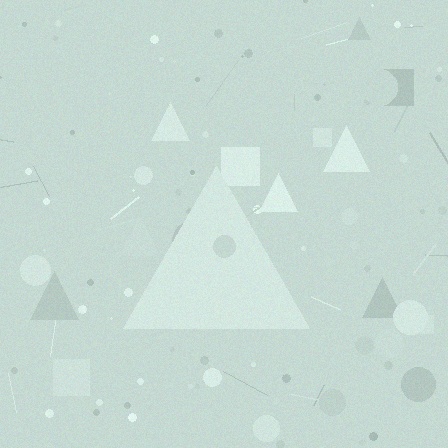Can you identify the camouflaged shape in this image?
The camouflaged shape is a triangle.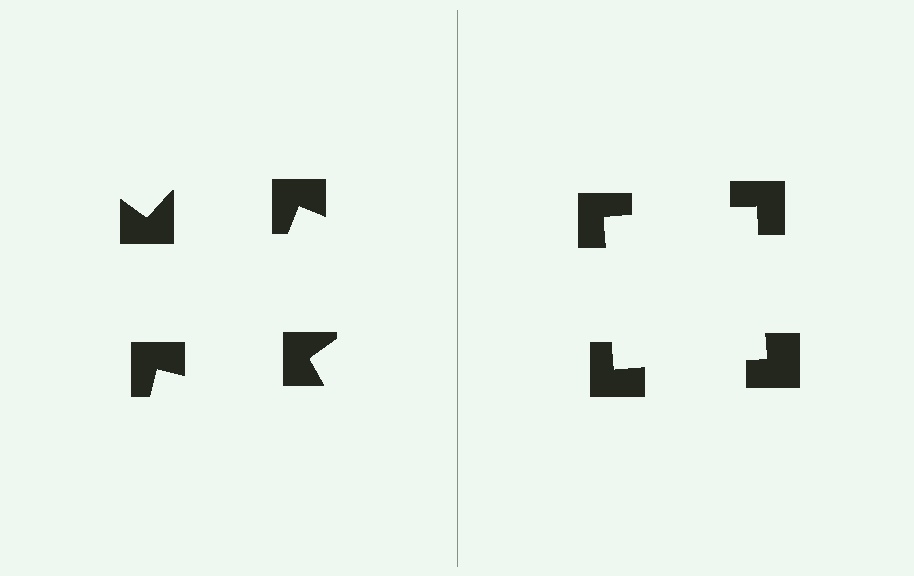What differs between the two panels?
The notched squares are positioned identically on both sides; only the wedge orientations differ. On the right they align to a square; on the left they are misaligned.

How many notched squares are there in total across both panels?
8 — 4 on each side.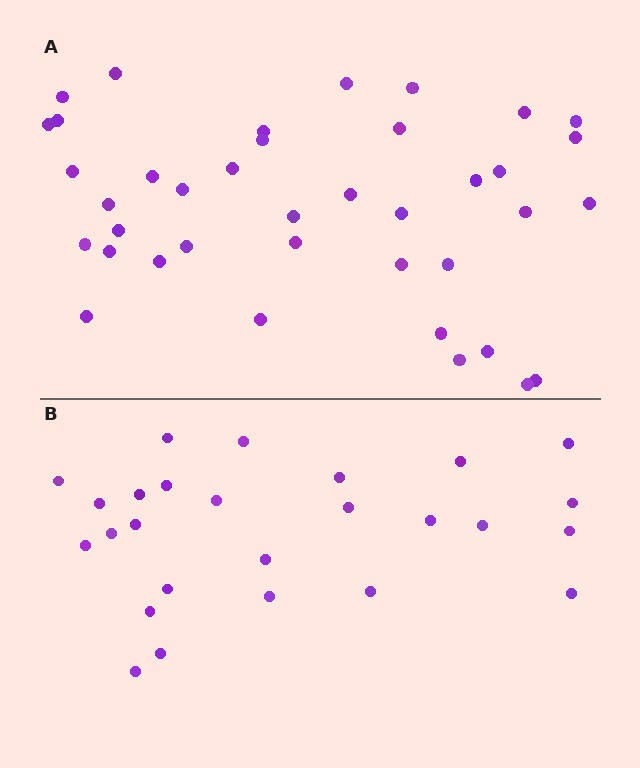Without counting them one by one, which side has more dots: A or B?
Region A (the top region) has more dots.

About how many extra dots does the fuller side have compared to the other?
Region A has approximately 15 more dots than region B.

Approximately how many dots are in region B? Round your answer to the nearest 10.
About 30 dots. (The exact count is 26, which rounds to 30.)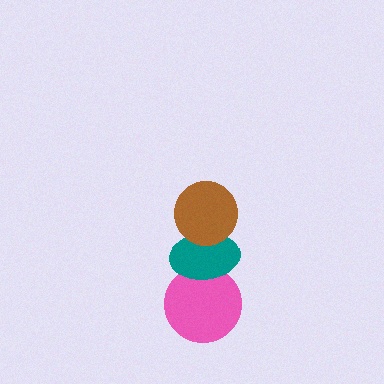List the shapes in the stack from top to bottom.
From top to bottom: the brown circle, the teal ellipse, the pink circle.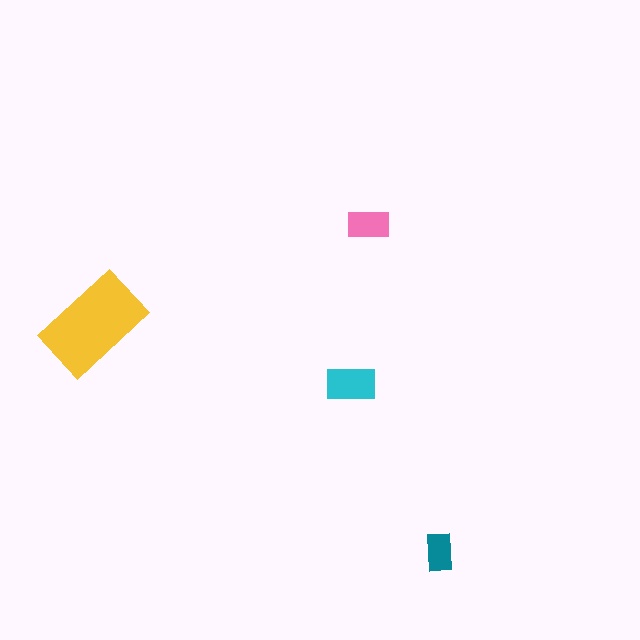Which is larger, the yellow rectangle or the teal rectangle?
The yellow one.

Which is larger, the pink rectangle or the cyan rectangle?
The cyan one.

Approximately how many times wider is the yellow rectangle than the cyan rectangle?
About 2 times wider.